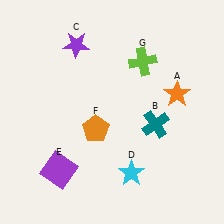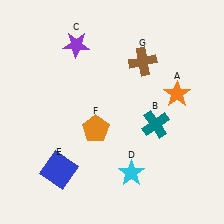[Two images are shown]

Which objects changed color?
E changed from purple to blue. G changed from lime to brown.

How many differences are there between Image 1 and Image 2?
There are 2 differences between the two images.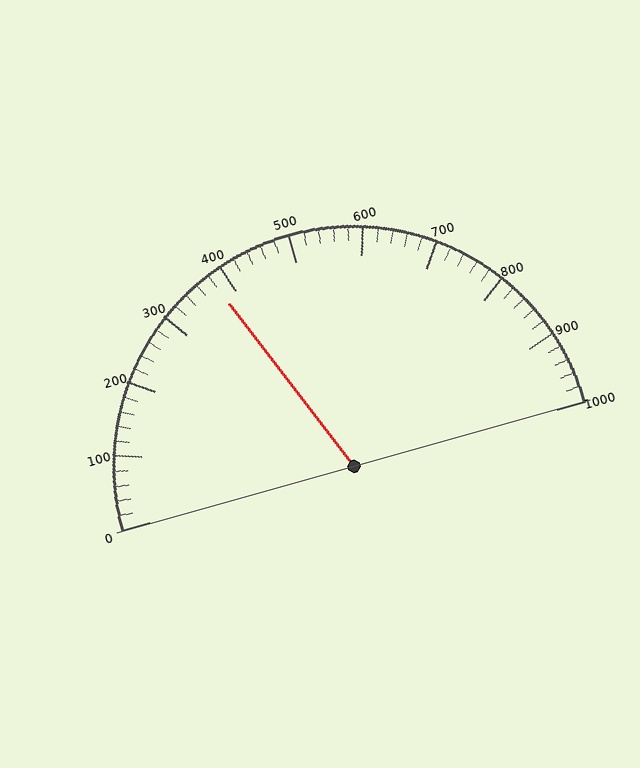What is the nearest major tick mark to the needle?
The nearest major tick mark is 400.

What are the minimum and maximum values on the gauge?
The gauge ranges from 0 to 1000.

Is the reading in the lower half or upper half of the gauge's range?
The reading is in the lower half of the range (0 to 1000).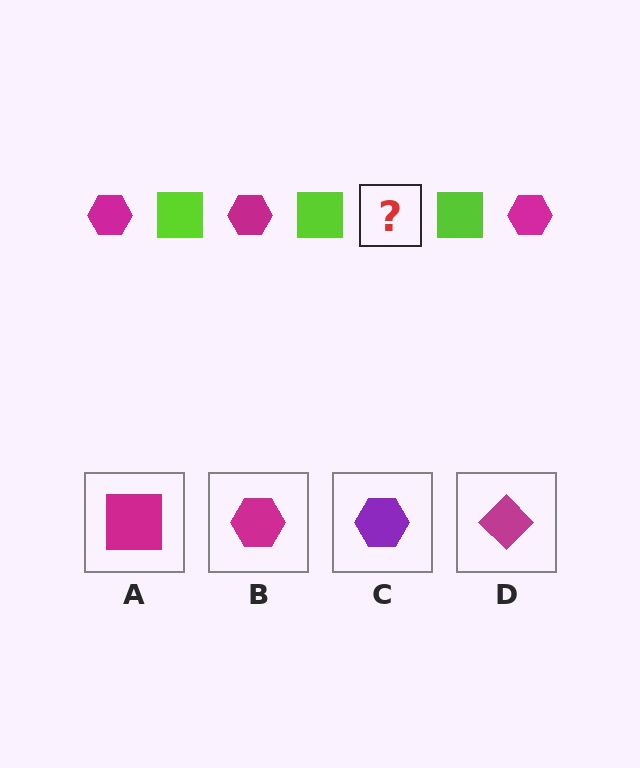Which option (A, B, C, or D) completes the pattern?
B.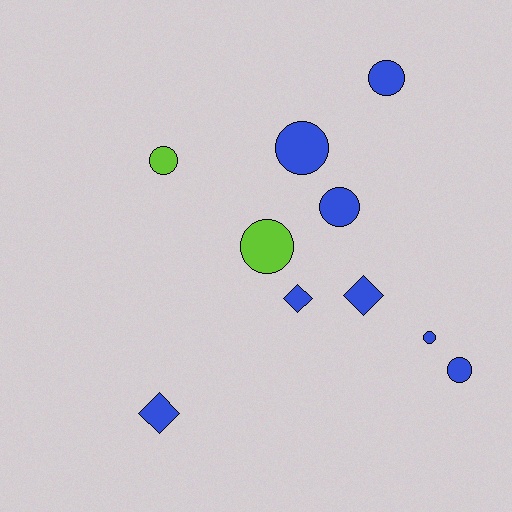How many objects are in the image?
There are 10 objects.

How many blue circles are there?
There are 5 blue circles.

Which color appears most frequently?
Blue, with 8 objects.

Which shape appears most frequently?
Circle, with 7 objects.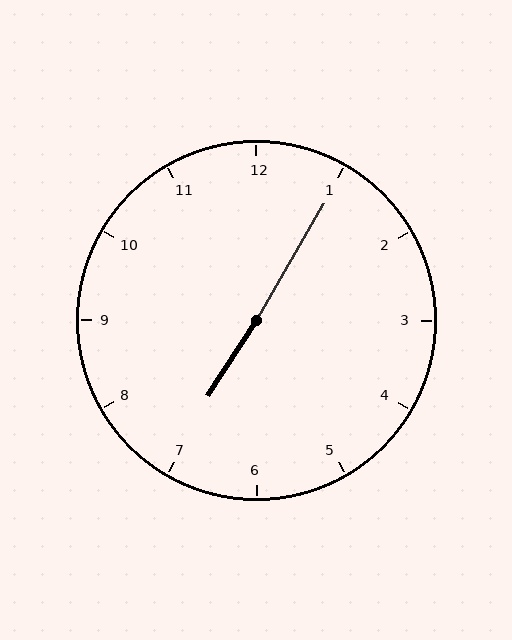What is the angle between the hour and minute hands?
Approximately 178 degrees.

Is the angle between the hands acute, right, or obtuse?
It is obtuse.